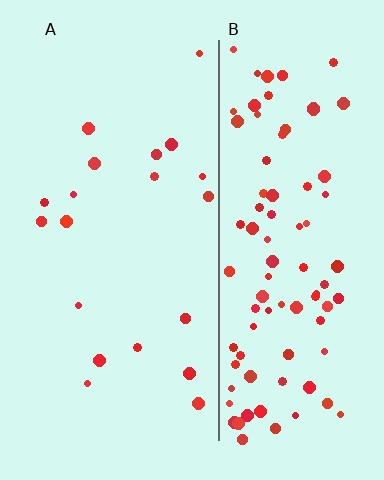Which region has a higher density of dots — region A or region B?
B (the right).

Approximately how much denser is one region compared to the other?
Approximately 4.8× — region B over region A.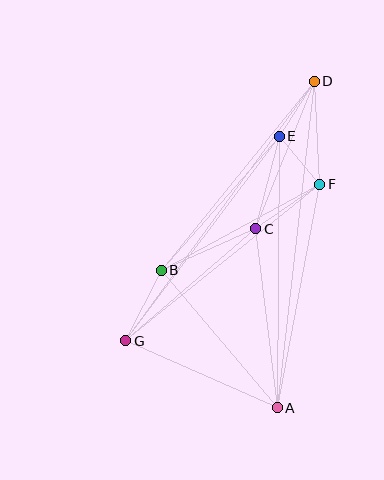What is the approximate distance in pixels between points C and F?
The distance between C and F is approximately 78 pixels.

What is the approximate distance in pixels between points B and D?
The distance between B and D is approximately 243 pixels.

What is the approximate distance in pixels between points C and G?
The distance between C and G is approximately 172 pixels.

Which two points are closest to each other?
Points E and F are closest to each other.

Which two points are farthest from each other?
Points A and D are farthest from each other.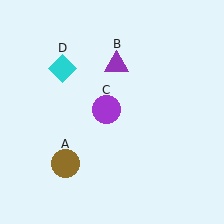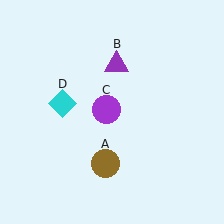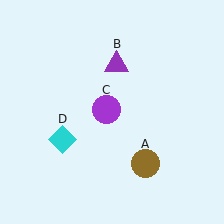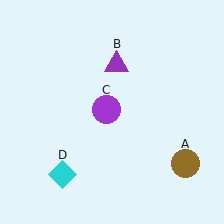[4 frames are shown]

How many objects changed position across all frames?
2 objects changed position: brown circle (object A), cyan diamond (object D).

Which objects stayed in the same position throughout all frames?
Purple triangle (object B) and purple circle (object C) remained stationary.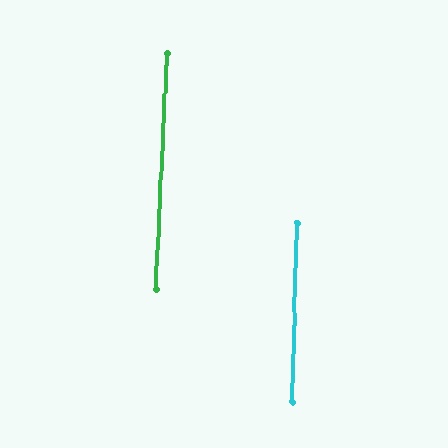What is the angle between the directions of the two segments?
Approximately 1 degree.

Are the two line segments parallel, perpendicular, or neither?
Parallel — their directions differ by only 0.9°.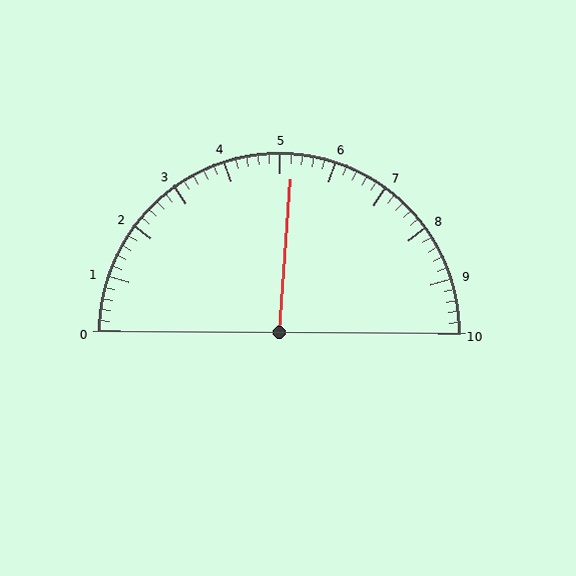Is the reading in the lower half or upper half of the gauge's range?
The reading is in the upper half of the range (0 to 10).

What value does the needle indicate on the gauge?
The needle indicates approximately 5.2.